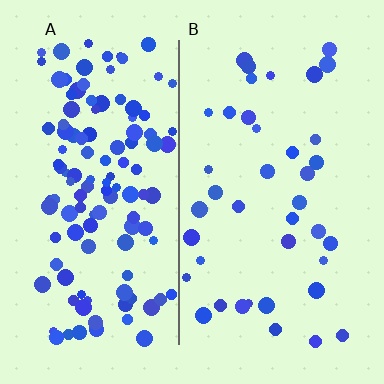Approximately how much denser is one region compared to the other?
Approximately 3.1× — region A over region B.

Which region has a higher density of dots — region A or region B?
A (the left).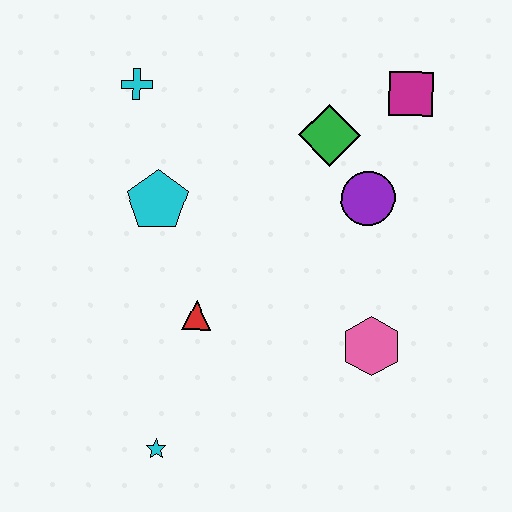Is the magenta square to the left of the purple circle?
No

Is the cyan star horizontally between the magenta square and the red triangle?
No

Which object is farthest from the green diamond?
The cyan star is farthest from the green diamond.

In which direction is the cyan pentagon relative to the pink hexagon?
The cyan pentagon is to the left of the pink hexagon.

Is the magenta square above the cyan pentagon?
Yes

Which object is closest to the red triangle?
The cyan pentagon is closest to the red triangle.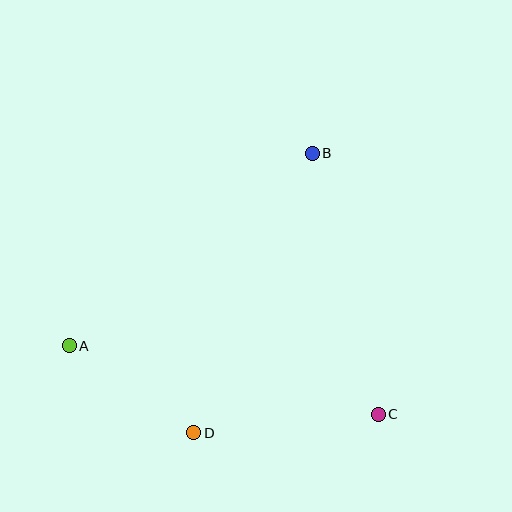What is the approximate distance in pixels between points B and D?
The distance between B and D is approximately 304 pixels.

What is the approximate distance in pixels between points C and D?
The distance between C and D is approximately 185 pixels.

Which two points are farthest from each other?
Points A and C are farthest from each other.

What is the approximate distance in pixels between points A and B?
The distance between A and B is approximately 310 pixels.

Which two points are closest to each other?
Points A and D are closest to each other.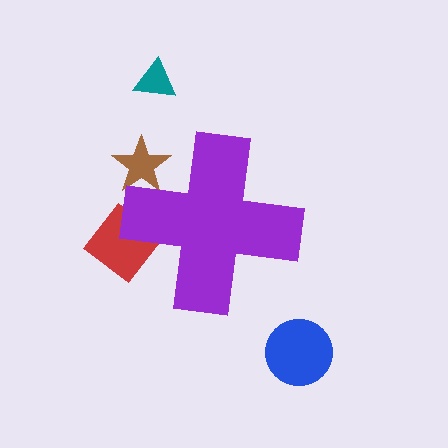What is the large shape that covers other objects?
A purple cross.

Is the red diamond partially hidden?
Yes, the red diamond is partially hidden behind the purple cross.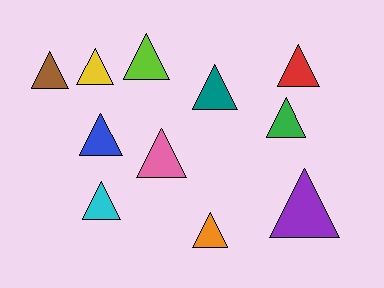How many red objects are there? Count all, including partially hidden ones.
There is 1 red object.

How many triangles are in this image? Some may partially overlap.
There are 11 triangles.